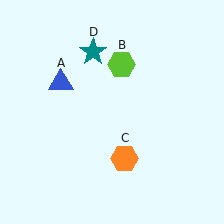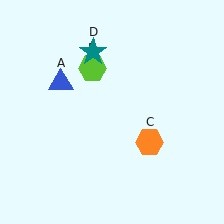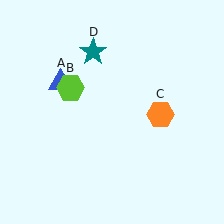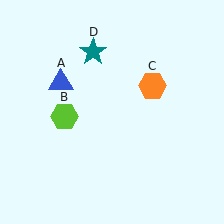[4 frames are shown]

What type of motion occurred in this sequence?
The lime hexagon (object B), orange hexagon (object C) rotated counterclockwise around the center of the scene.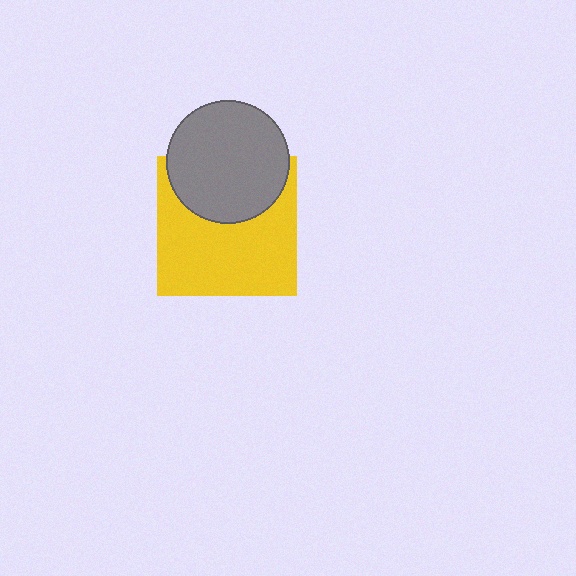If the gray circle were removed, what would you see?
You would see the complete yellow square.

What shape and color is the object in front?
The object in front is a gray circle.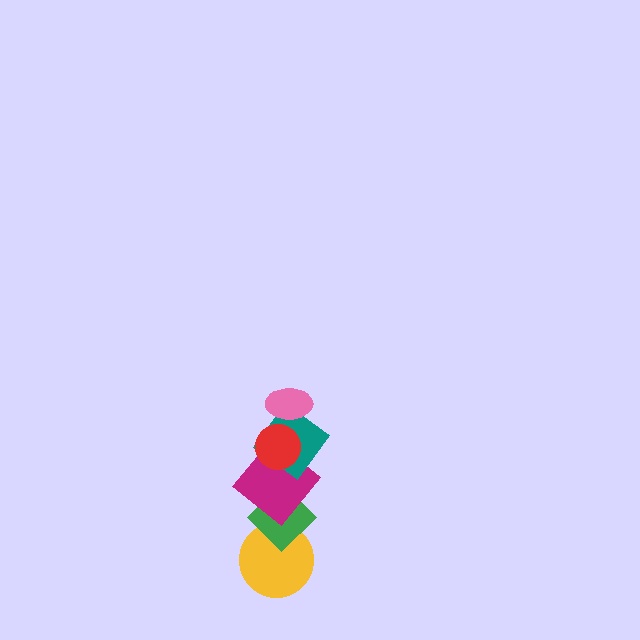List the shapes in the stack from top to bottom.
From top to bottom: the pink ellipse, the red circle, the teal diamond, the magenta diamond, the green diamond, the yellow circle.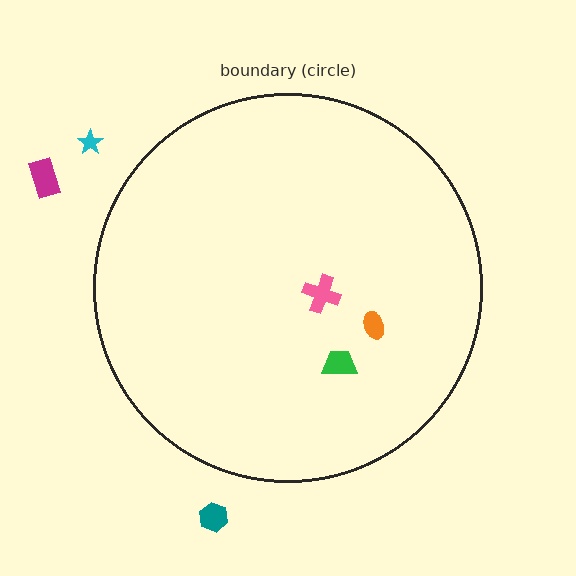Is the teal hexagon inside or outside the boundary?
Outside.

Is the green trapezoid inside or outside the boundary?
Inside.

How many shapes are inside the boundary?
3 inside, 3 outside.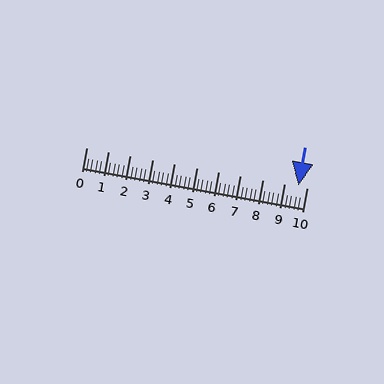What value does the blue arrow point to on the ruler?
The blue arrow points to approximately 9.6.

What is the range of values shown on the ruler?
The ruler shows values from 0 to 10.